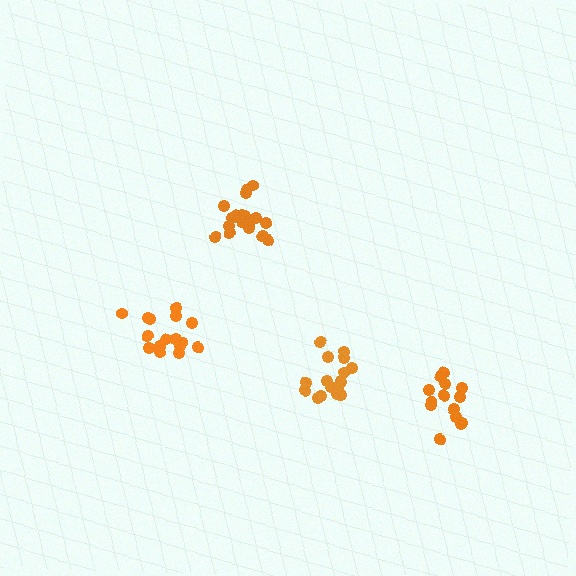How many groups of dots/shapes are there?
There are 4 groups.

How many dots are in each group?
Group 1: 14 dots, Group 2: 18 dots, Group 3: 16 dots, Group 4: 16 dots (64 total).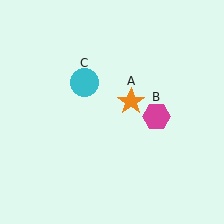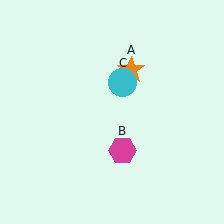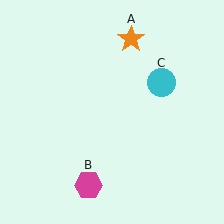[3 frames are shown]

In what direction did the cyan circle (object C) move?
The cyan circle (object C) moved right.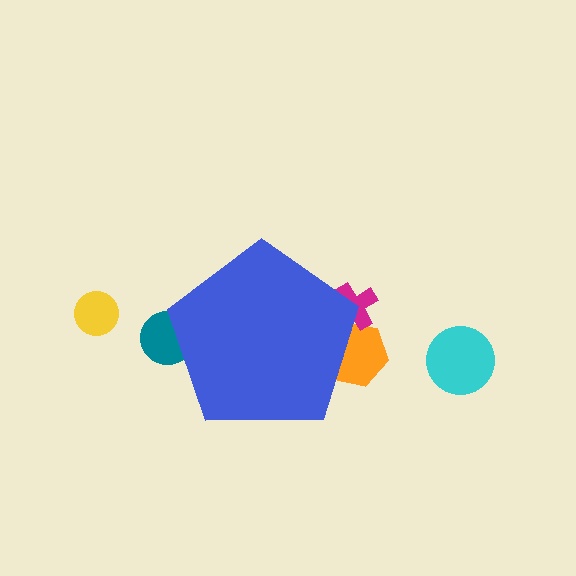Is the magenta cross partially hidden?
Yes, the magenta cross is partially hidden behind the blue pentagon.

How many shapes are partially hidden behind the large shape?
3 shapes are partially hidden.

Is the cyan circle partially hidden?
No, the cyan circle is fully visible.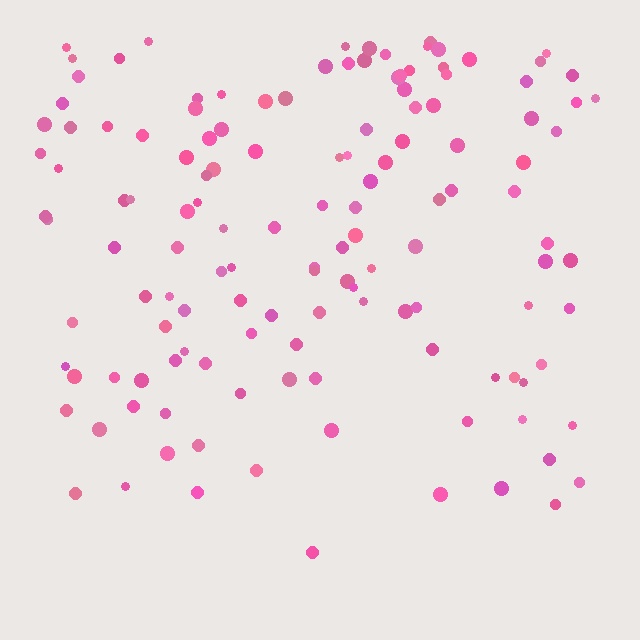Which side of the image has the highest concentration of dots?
The top.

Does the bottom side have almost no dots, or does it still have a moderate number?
Still a moderate number, just noticeably fewer than the top.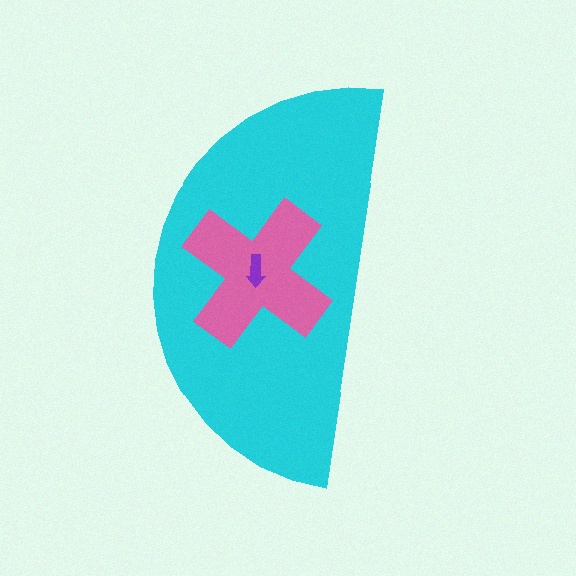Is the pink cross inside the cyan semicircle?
Yes.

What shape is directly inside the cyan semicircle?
The pink cross.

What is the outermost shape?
The cyan semicircle.